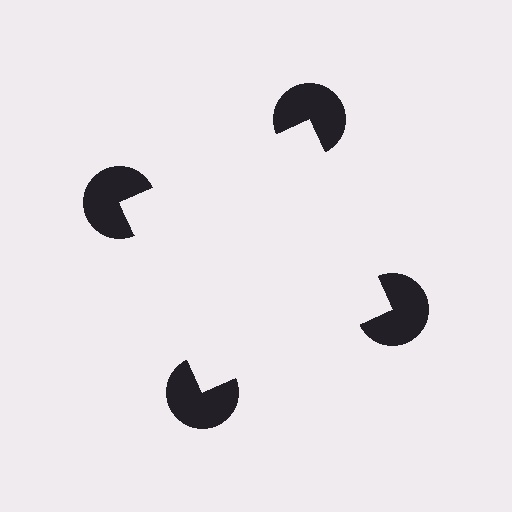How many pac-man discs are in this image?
There are 4 — one at each vertex of the illusory square.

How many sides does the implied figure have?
4 sides.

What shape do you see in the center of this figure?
An illusory square — its edges are inferred from the aligned wedge cuts in the pac-man discs, not physically drawn.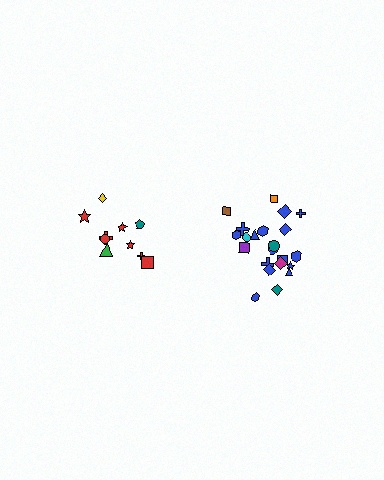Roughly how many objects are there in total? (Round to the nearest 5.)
Roughly 30 objects in total.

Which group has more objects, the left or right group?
The right group.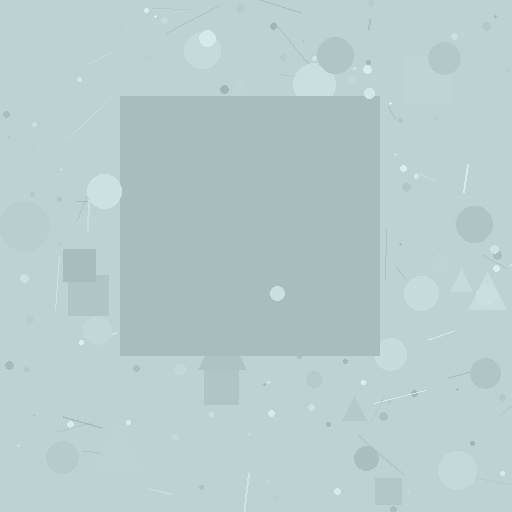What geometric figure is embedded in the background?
A square is embedded in the background.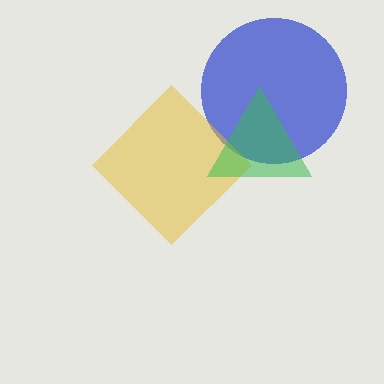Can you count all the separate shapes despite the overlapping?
Yes, there are 3 separate shapes.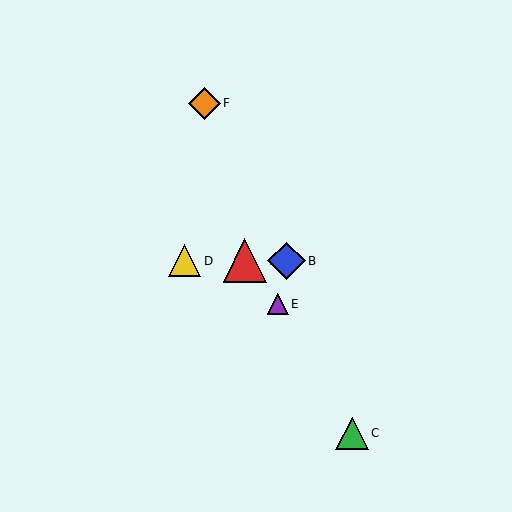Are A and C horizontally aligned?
No, A is at y≈261 and C is at y≈434.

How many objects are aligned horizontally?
3 objects (A, B, D) are aligned horizontally.